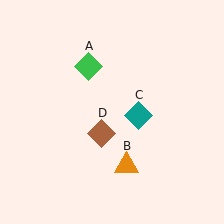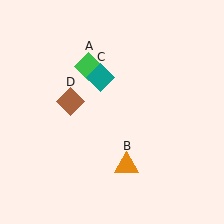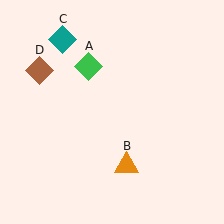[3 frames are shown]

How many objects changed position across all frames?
2 objects changed position: teal diamond (object C), brown diamond (object D).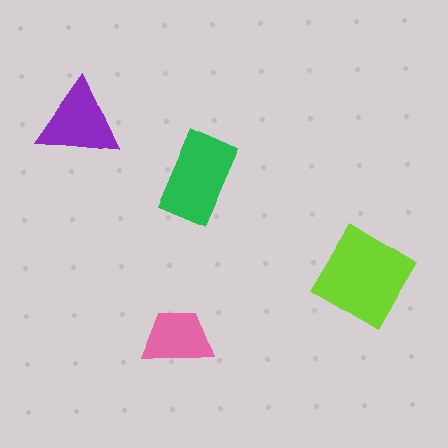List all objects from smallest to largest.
The pink trapezoid, the purple triangle, the green rectangle, the lime diamond.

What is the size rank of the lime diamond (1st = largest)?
1st.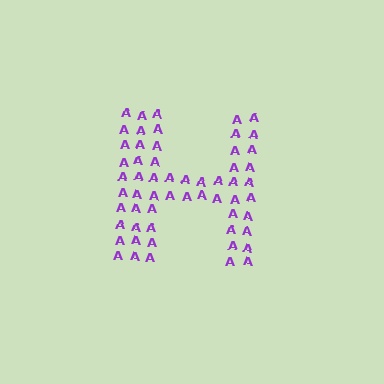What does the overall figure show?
The overall figure shows the letter H.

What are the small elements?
The small elements are letter A's.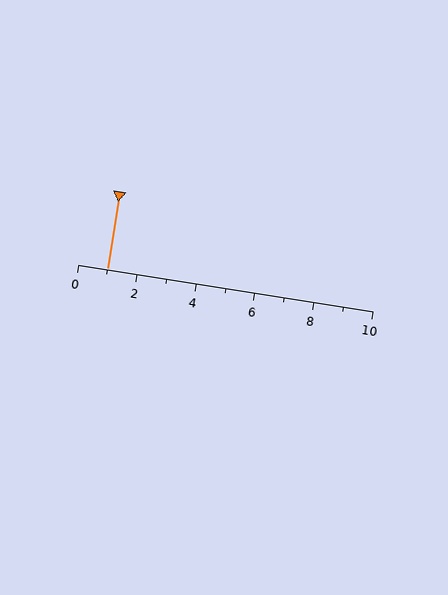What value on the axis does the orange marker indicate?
The marker indicates approximately 1.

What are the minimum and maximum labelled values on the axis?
The axis runs from 0 to 10.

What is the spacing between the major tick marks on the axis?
The major ticks are spaced 2 apart.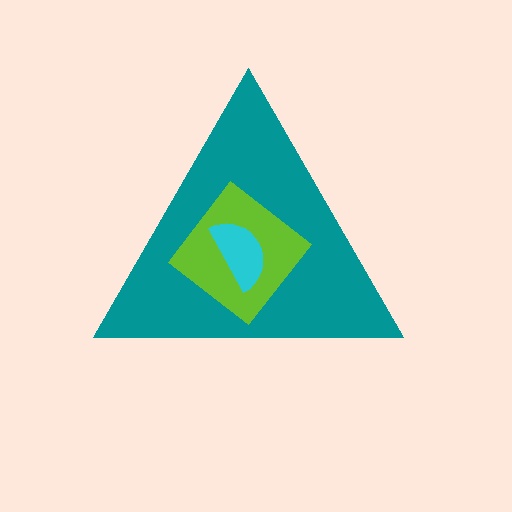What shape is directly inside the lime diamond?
The cyan semicircle.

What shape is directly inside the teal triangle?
The lime diamond.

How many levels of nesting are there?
3.